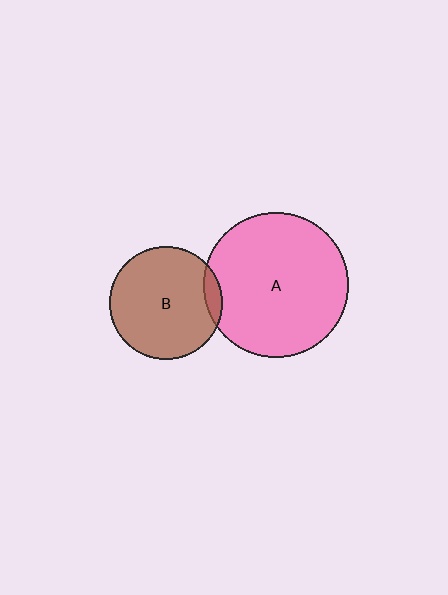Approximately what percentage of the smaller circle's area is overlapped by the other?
Approximately 10%.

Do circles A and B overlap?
Yes.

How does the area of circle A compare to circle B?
Approximately 1.6 times.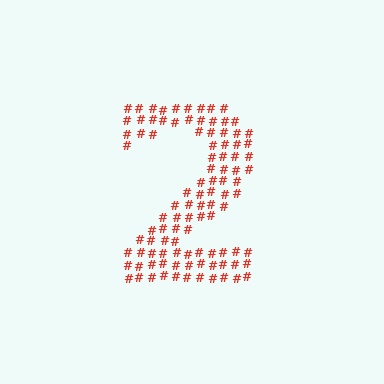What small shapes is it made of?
It is made of small hash symbols.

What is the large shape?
The large shape is the digit 2.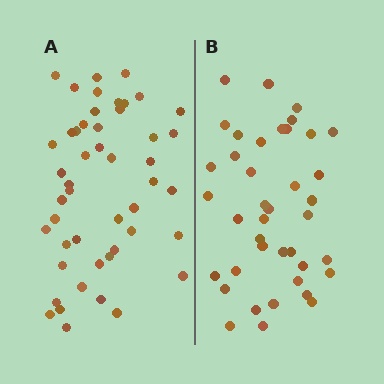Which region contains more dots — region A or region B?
Region A (the left region) has more dots.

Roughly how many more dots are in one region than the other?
Region A has roughly 8 or so more dots than region B.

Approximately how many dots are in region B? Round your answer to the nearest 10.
About 40 dots.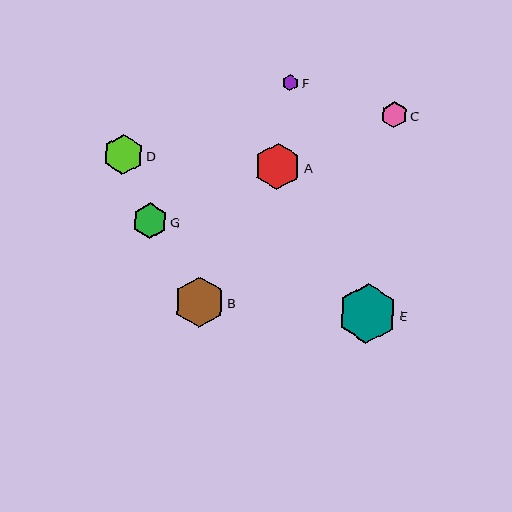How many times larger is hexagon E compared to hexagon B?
Hexagon E is approximately 1.2 times the size of hexagon B.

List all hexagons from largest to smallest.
From largest to smallest: E, B, A, D, G, C, F.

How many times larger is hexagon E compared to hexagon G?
Hexagon E is approximately 1.7 times the size of hexagon G.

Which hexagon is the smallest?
Hexagon F is the smallest with a size of approximately 17 pixels.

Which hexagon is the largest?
Hexagon E is the largest with a size of approximately 59 pixels.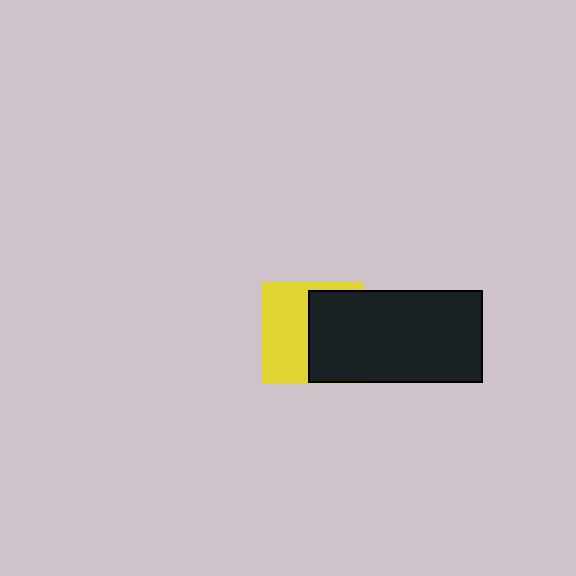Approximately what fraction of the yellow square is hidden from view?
Roughly 51% of the yellow square is hidden behind the black rectangle.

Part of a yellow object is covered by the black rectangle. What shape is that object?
It is a square.